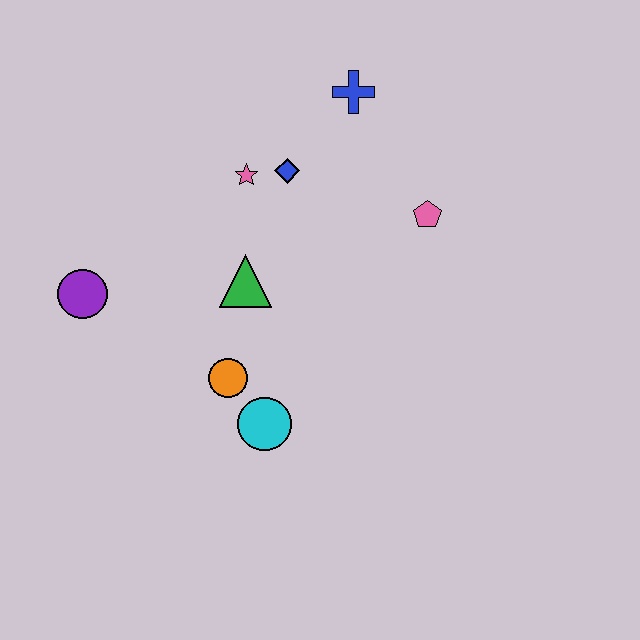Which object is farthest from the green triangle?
The blue cross is farthest from the green triangle.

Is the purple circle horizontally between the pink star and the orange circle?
No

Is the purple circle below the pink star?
Yes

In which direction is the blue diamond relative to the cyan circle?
The blue diamond is above the cyan circle.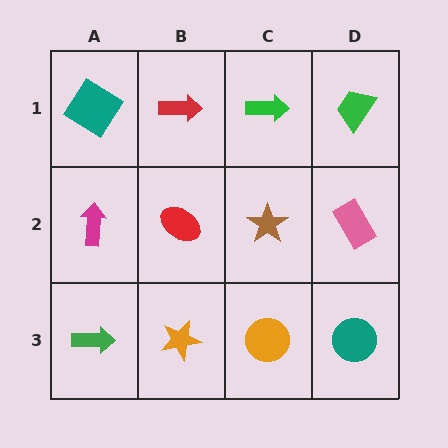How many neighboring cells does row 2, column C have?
4.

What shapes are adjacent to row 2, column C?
A green arrow (row 1, column C), an orange circle (row 3, column C), a red ellipse (row 2, column B), a pink rectangle (row 2, column D).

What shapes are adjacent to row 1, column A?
A magenta arrow (row 2, column A), a red arrow (row 1, column B).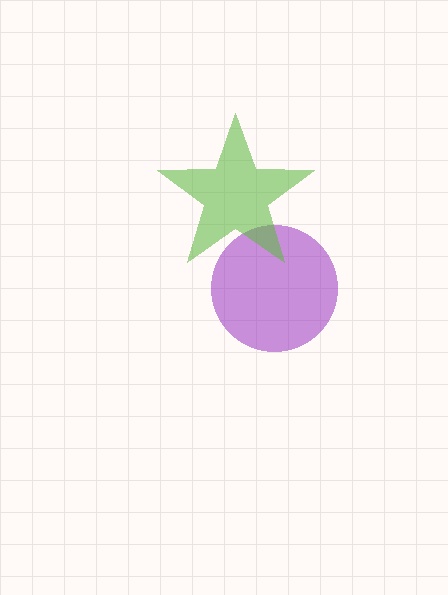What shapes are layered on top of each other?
The layered shapes are: a purple circle, a lime star.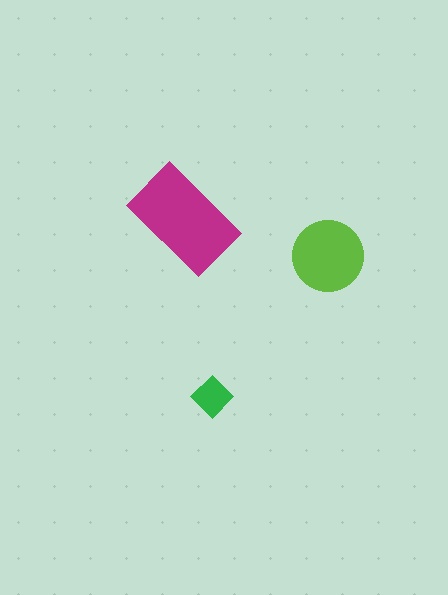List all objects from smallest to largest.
The green diamond, the lime circle, the magenta rectangle.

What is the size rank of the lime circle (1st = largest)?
2nd.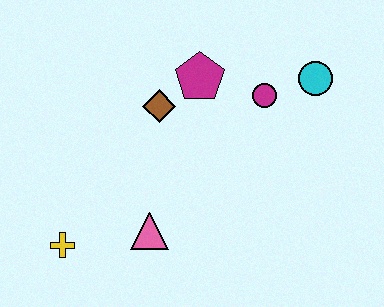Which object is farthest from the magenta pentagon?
The yellow cross is farthest from the magenta pentagon.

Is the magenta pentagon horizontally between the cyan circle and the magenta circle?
No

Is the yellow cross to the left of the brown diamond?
Yes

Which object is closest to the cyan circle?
The magenta circle is closest to the cyan circle.